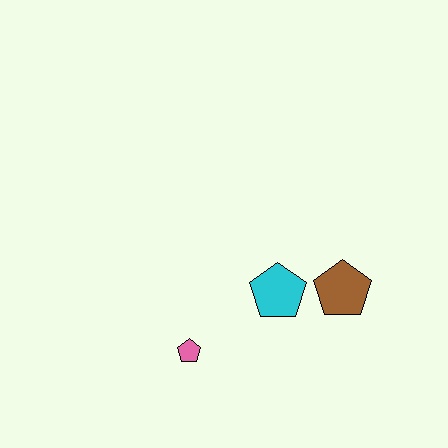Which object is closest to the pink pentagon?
The cyan pentagon is closest to the pink pentagon.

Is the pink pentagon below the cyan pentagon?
Yes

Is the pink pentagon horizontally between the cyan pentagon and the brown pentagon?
No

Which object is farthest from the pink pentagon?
The brown pentagon is farthest from the pink pentagon.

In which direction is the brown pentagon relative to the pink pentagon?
The brown pentagon is to the right of the pink pentagon.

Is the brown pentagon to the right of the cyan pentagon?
Yes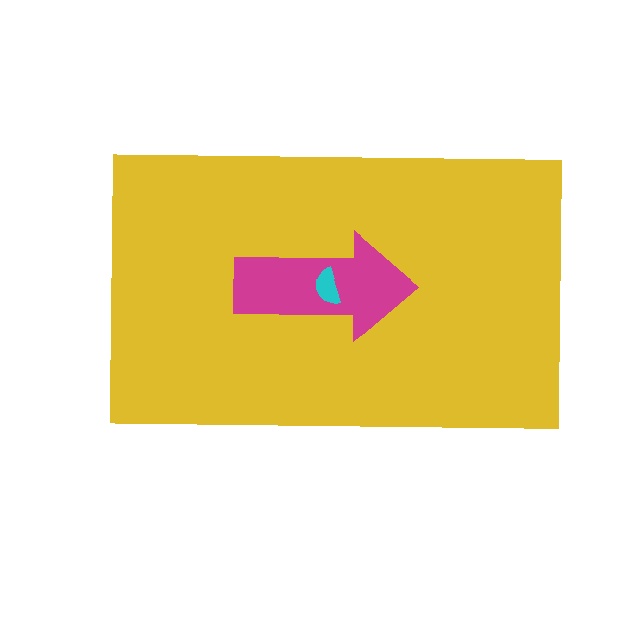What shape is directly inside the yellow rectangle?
The magenta arrow.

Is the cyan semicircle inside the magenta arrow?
Yes.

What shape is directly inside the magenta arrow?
The cyan semicircle.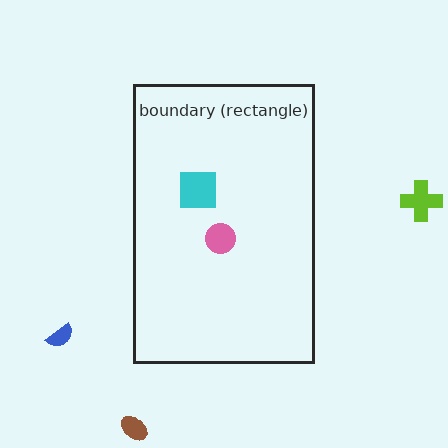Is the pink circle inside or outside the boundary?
Inside.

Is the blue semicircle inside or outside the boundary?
Outside.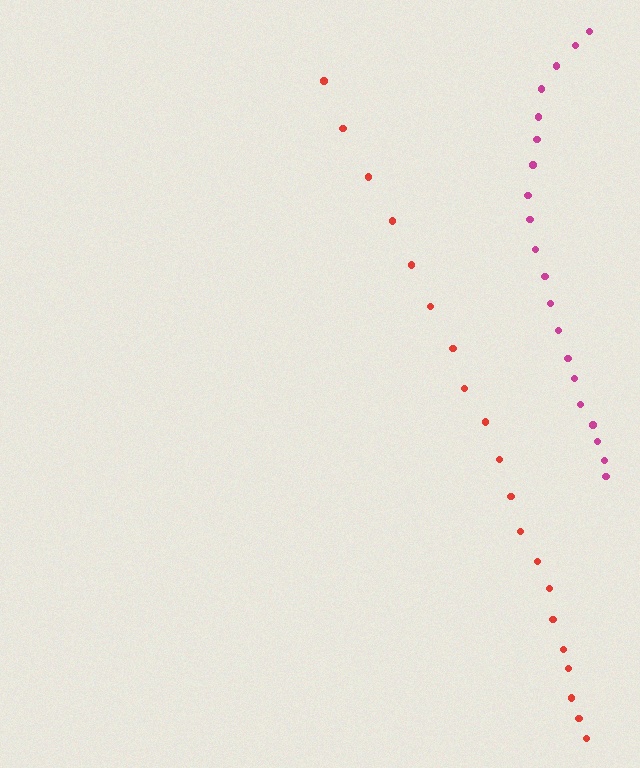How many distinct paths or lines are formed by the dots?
There are 2 distinct paths.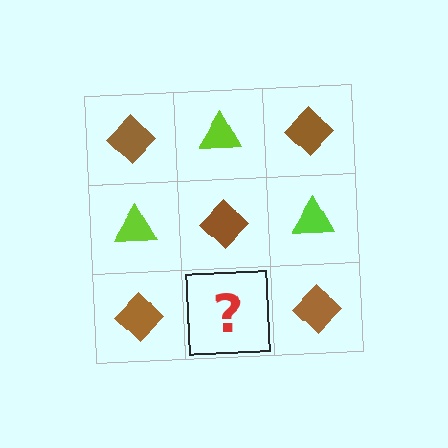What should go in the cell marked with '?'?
The missing cell should contain a lime triangle.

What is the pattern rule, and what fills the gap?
The rule is that it alternates brown diamond and lime triangle in a checkerboard pattern. The gap should be filled with a lime triangle.